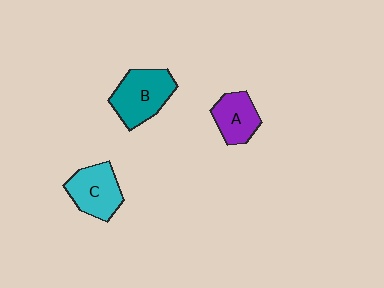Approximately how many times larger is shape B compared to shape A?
Approximately 1.4 times.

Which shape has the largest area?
Shape B (teal).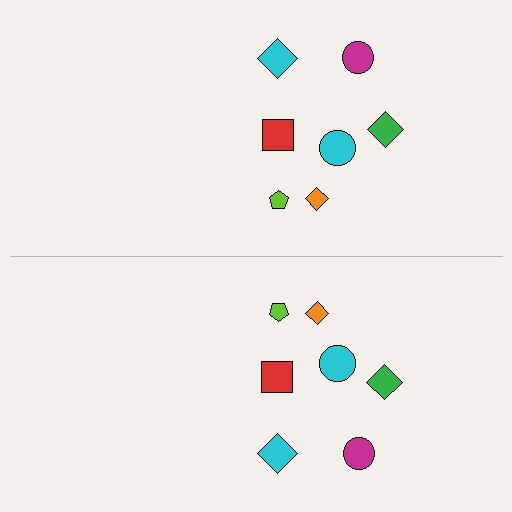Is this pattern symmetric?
Yes, this pattern has bilateral (reflection) symmetry.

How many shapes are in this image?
There are 14 shapes in this image.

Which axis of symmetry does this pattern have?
The pattern has a horizontal axis of symmetry running through the center of the image.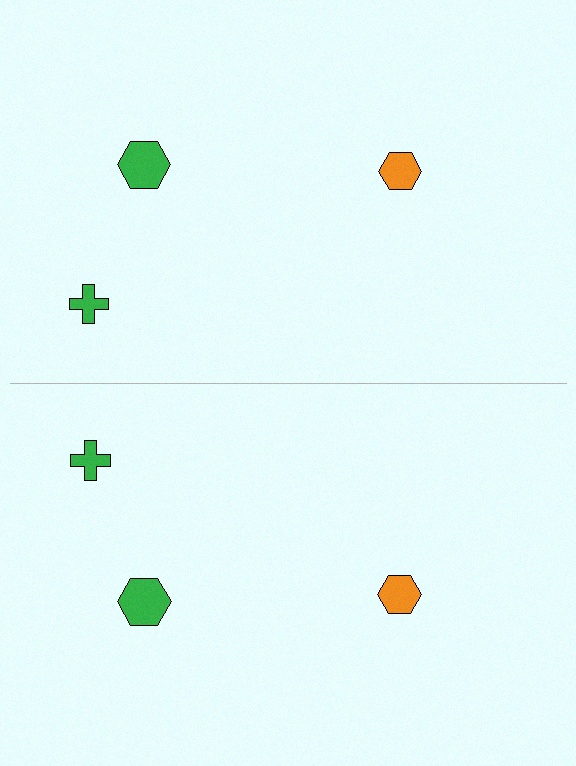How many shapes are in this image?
There are 6 shapes in this image.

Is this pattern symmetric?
Yes, this pattern has bilateral (reflection) symmetry.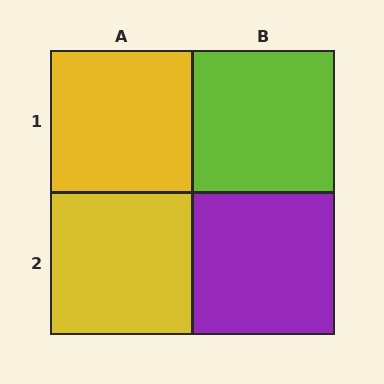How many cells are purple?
1 cell is purple.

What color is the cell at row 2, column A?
Yellow.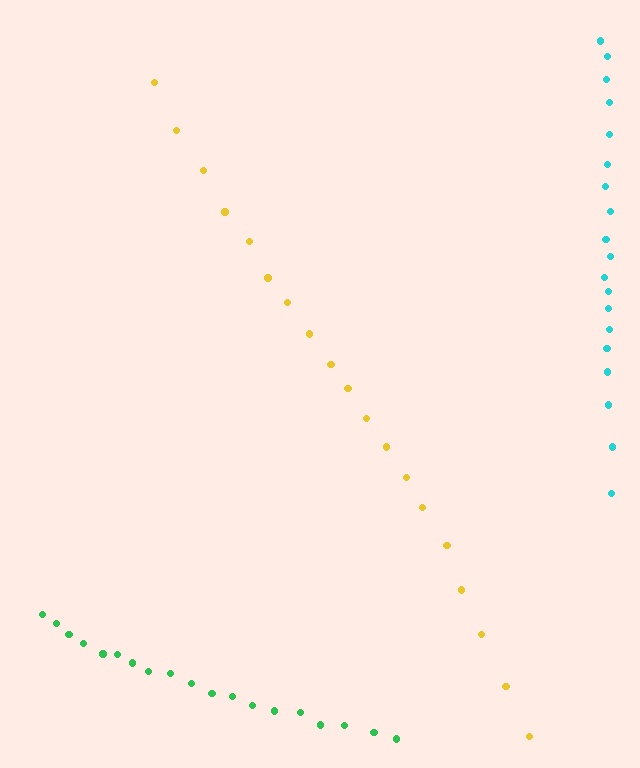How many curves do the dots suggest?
There are 3 distinct paths.